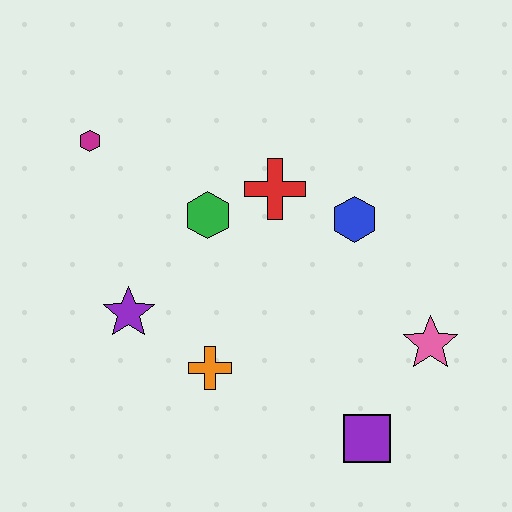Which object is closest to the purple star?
The orange cross is closest to the purple star.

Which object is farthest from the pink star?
The magenta hexagon is farthest from the pink star.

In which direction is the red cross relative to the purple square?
The red cross is above the purple square.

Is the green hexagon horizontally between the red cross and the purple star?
Yes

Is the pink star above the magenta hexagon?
No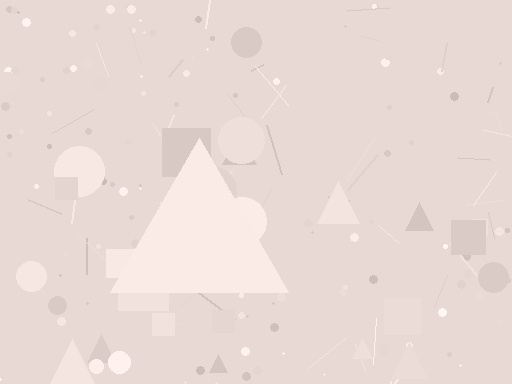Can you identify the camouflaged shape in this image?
The camouflaged shape is a triangle.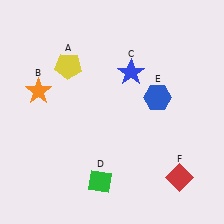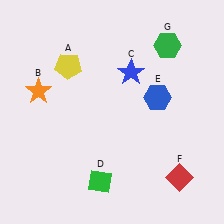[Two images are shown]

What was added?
A green hexagon (G) was added in Image 2.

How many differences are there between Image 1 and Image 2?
There is 1 difference between the two images.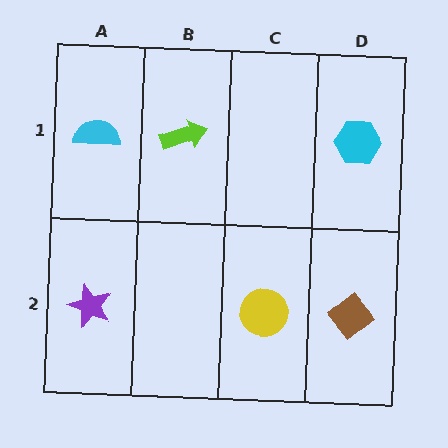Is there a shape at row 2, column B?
No, that cell is empty.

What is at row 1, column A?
A cyan semicircle.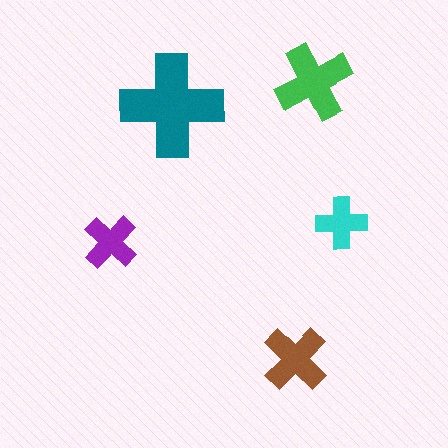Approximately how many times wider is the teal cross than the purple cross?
About 2 times wider.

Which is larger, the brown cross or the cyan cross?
The brown one.